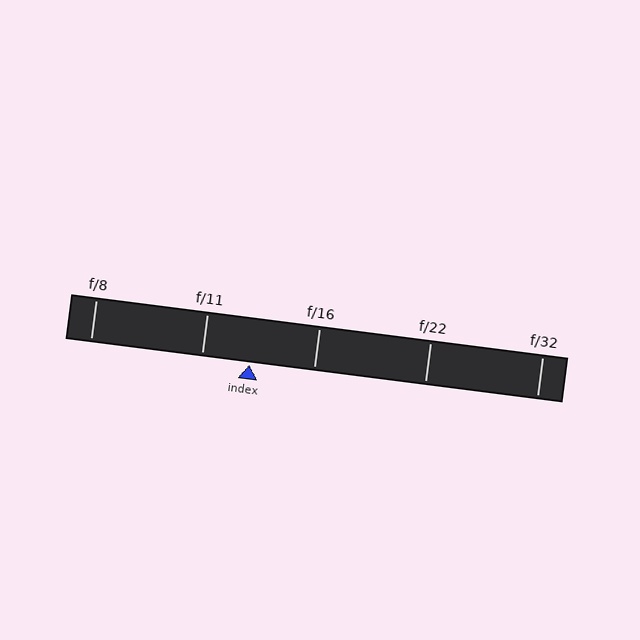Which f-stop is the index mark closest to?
The index mark is closest to f/11.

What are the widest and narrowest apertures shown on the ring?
The widest aperture shown is f/8 and the narrowest is f/32.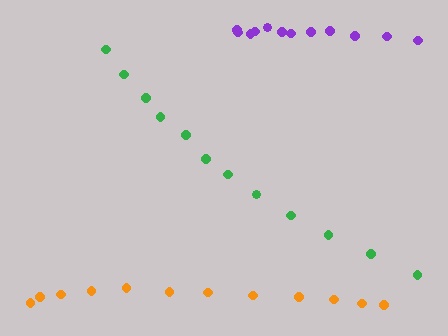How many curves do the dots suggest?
There are 3 distinct paths.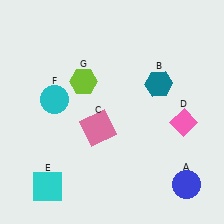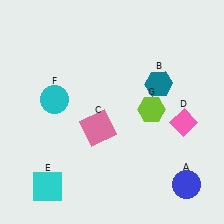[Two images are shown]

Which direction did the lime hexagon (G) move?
The lime hexagon (G) moved right.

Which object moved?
The lime hexagon (G) moved right.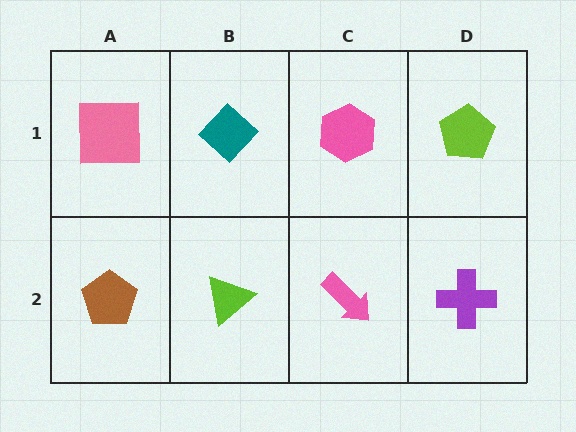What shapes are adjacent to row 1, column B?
A lime triangle (row 2, column B), a pink square (row 1, column A), a pink hexagon (row 1, column C).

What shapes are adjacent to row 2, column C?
A pink hexagon (row 1, column C), a lime triangle (row 2, column B), a purple cross (row 2, column D).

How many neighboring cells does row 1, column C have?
3.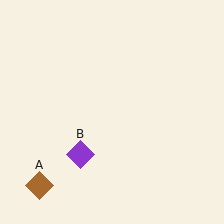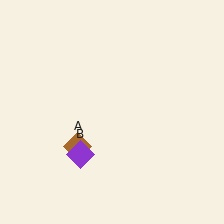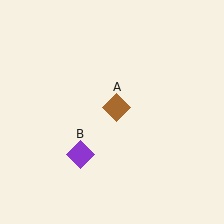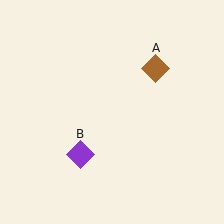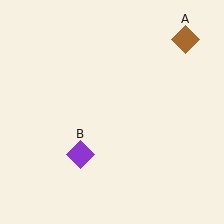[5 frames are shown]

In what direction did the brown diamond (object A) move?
The brown diamond (object A) moved up and to the right.